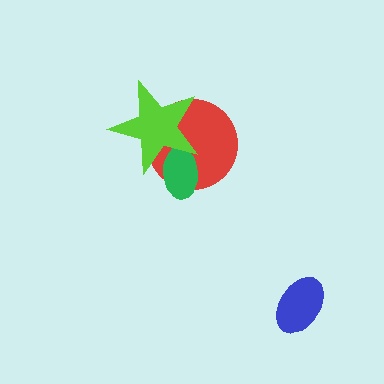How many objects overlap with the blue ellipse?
0 objects overlap with the blue ellipse.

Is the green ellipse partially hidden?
Yes, it is partially covered by another shape.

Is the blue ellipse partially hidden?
No, no other shape covers it.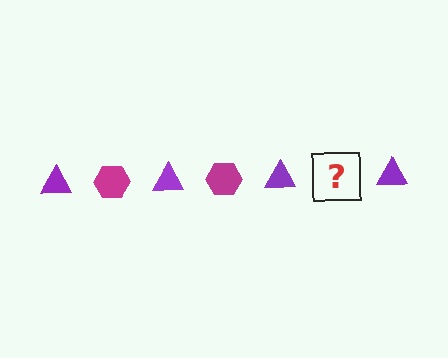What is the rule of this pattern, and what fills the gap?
The rule is that the pattern alternates between purple triangle and magenta hexagon. The gap should be filled with a magenta hexagon.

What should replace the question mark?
The question mark should be replaced with a magenta hexagon.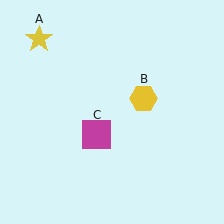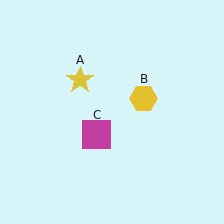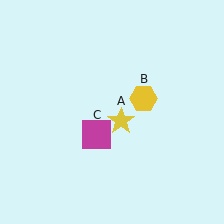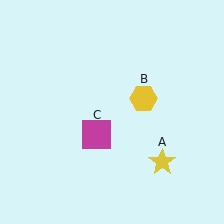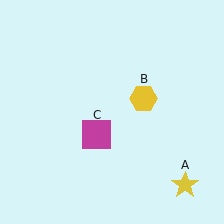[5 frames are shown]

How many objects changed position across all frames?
1 object changed position: yellow star (object A).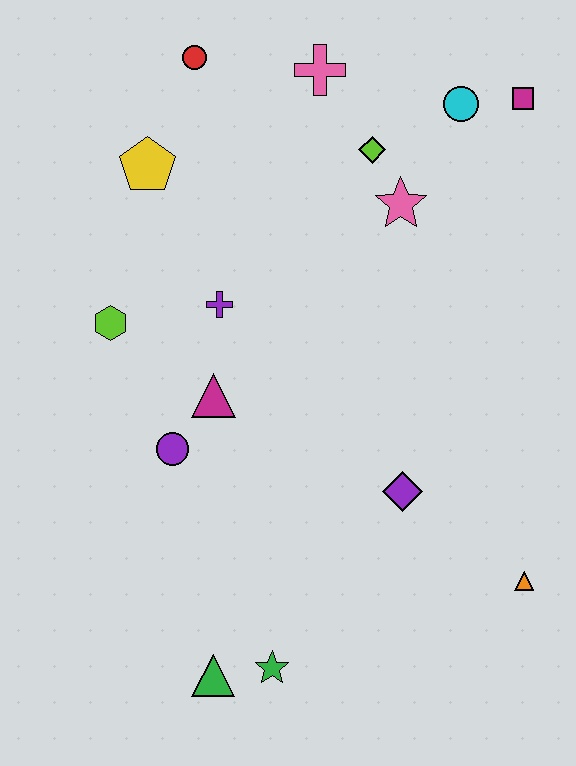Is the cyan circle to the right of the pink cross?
Yes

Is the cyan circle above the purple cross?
Yes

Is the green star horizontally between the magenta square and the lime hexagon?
Yes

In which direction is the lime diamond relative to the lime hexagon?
The lime diamond is to the right of the lime hexagon.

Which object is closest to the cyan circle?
The magenta square is closest to the cyan circle.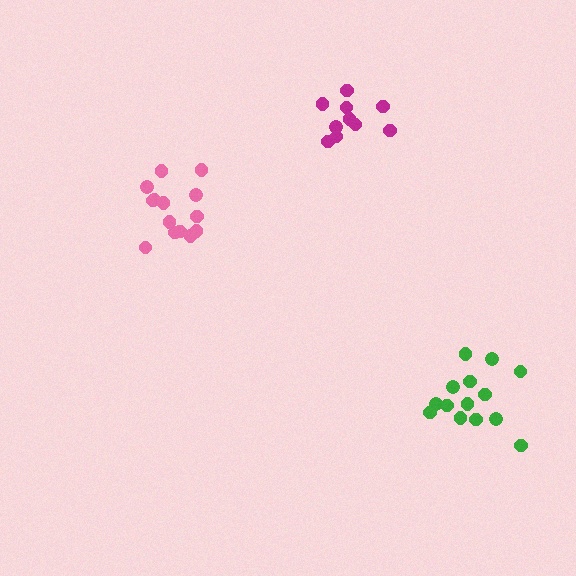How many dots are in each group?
Group 1: 10 dots, Group 2: 14 dots, Group 3: 14 dots (38 total).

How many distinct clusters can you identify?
There are 3 distinct clusters.